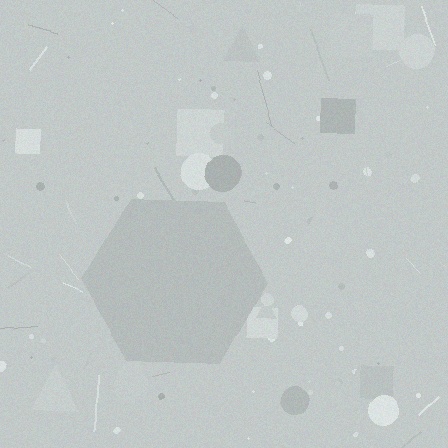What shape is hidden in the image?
A hexagon is hidden in the image.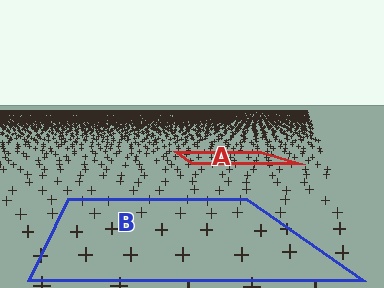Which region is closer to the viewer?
Region B is closer. The texture elements there are larger and more spread out.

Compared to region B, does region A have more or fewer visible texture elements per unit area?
Region A has more texture elements per unit area — they are packed more densely because it is farther away.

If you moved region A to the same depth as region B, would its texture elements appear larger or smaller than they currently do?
They would appear larger. At a closer depth, the same texture elements are projected at a bigger on-screen size.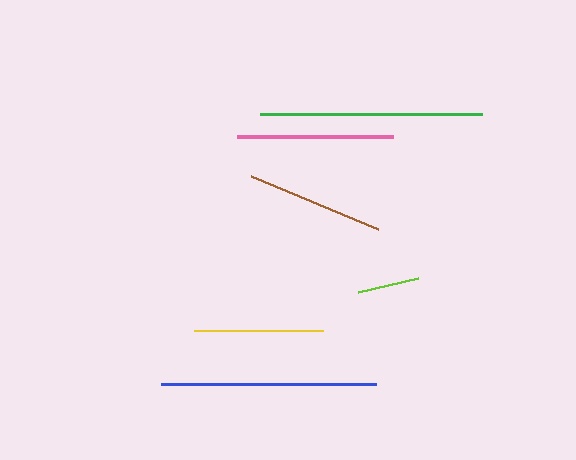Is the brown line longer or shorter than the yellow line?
The brown line is longer than the yellow line.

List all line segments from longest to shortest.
From longest to shortest: green, blue, pink, brown, yellow, lime.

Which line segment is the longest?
The green line is the longest at approximately 222 pixels.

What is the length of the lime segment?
The lime segment is approximately 61 pixels long.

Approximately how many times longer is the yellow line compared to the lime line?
The yellow line is approximately 2.1 times the length of the lime line.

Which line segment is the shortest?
The lime line is the shortest at approximately 61 pixels.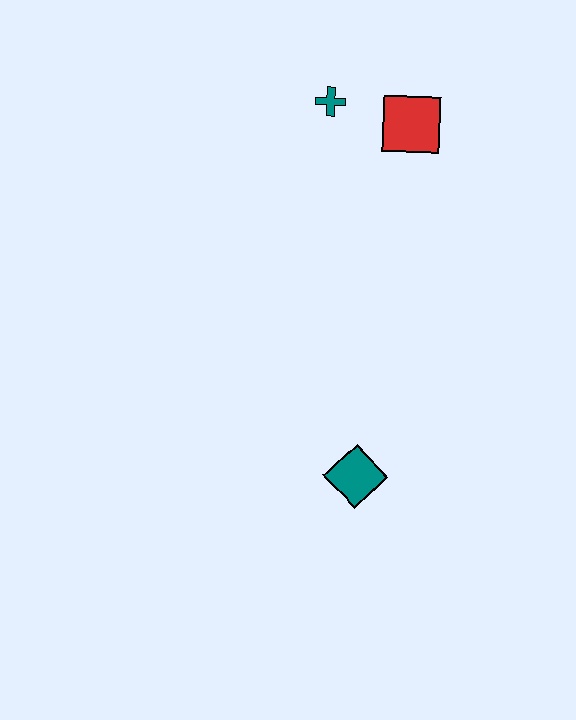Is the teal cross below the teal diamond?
No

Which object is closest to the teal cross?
The red square is closest to the teal cross.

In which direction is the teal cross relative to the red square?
The teal cross is to the left of the red square.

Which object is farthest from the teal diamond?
The teal cross is farthest from the teal diamond.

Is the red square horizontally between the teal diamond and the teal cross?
No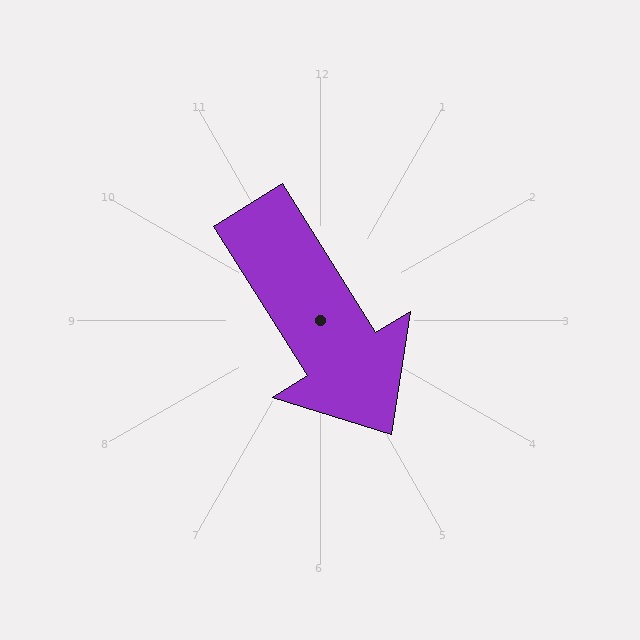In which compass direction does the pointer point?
Southeast.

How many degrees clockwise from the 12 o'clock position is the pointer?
Approximately 148 degrees.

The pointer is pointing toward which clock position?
Roughly 5 o'clock.